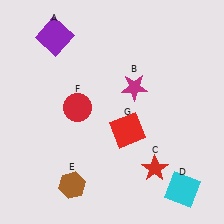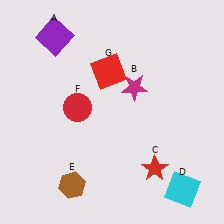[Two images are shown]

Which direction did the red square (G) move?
The red square (G) moved up.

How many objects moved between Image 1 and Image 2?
1 object moved between the two images.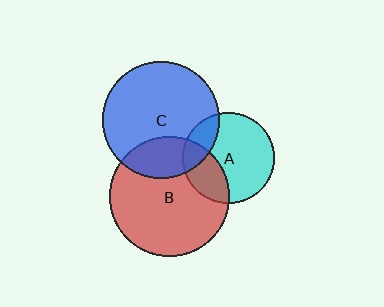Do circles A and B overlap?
Yes.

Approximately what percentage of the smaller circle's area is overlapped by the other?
Approximately 30%.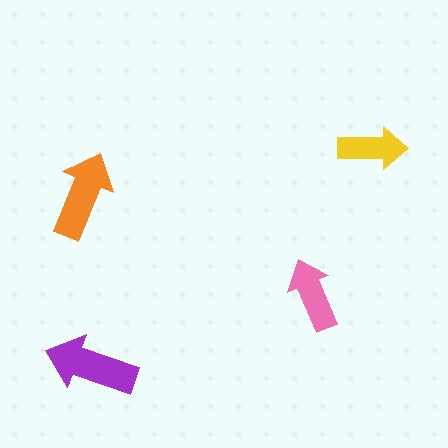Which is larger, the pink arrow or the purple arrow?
The purple one.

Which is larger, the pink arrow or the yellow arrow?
The pink one.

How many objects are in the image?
There are 4 objects in the image.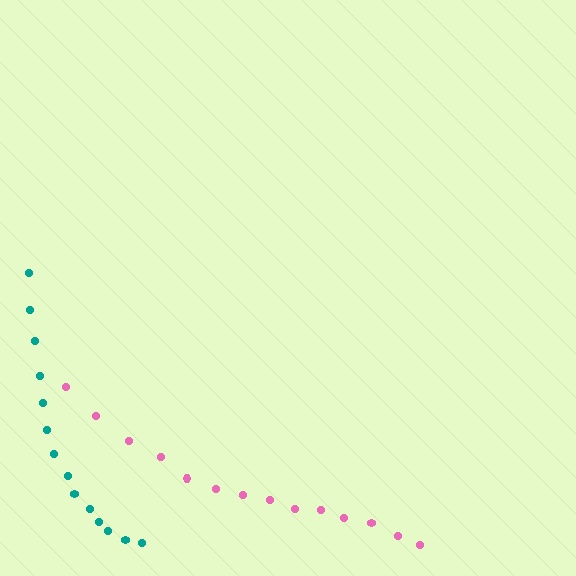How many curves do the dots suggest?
There are 2 distinct paths.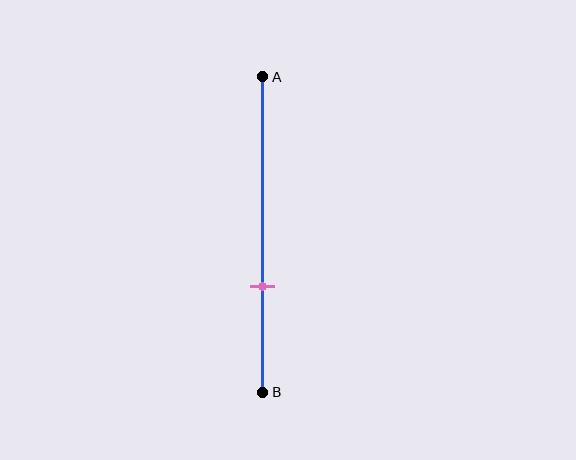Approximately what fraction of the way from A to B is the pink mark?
The pink mark is approximately 65% of the way from A to B.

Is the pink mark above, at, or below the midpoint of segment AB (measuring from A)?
The pink mark is below the midpoint of segment AB.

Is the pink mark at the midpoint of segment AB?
No, the mark is at about 65% from A, not at the 50% midpoint.